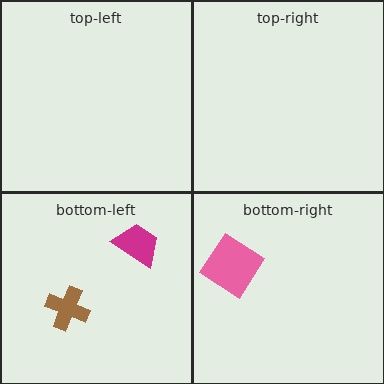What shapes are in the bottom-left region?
The magenta trapezoid, the brown cross.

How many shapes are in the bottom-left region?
2.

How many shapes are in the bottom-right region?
1.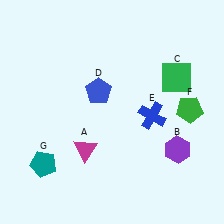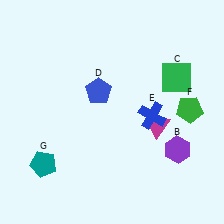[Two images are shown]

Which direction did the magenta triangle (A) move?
The magenta triangle (A) moved right.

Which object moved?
The magenta triangle (A) moved right.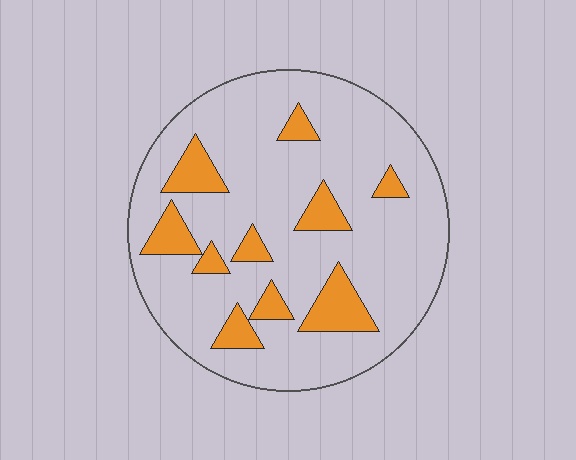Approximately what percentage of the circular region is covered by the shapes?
Approximately 15%.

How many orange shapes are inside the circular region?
10.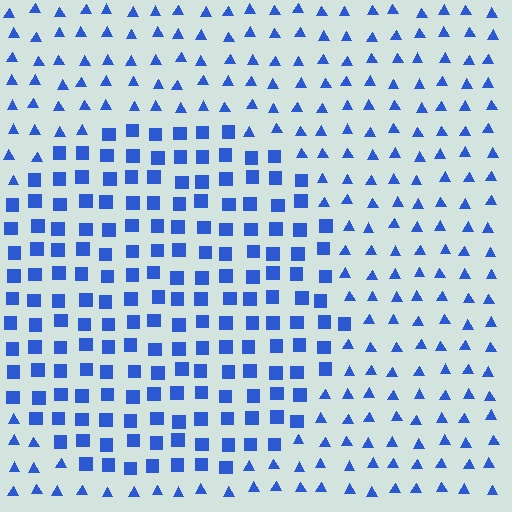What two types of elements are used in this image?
The image uses squares inside the circle region and triangles outside it.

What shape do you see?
I see a circle.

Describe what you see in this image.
The image is filled with small blue elements arranged in a uniform grid. A circle-shaped region contains squares, while the surrounding area contains triangles. The boundary is defined purely by the change in element shape.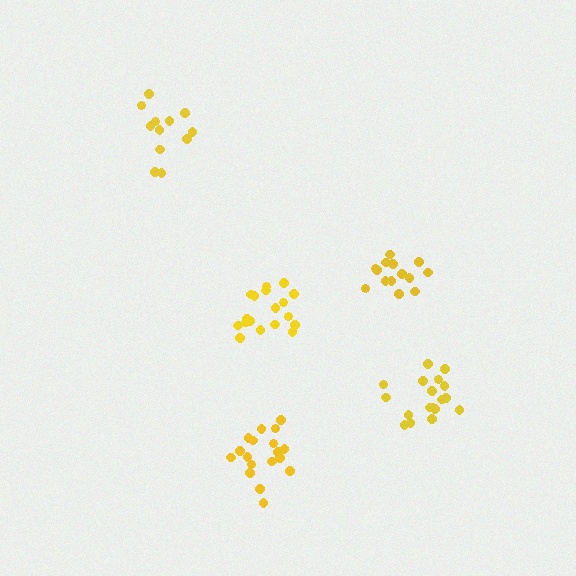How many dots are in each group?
Group 1: 12 dots, Group 2: 14 dots, Group 3: 18 dots, Group 4: 18 dots, Group 5: 18 dots (80 total).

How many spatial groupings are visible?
There are 5 spatial groupings.